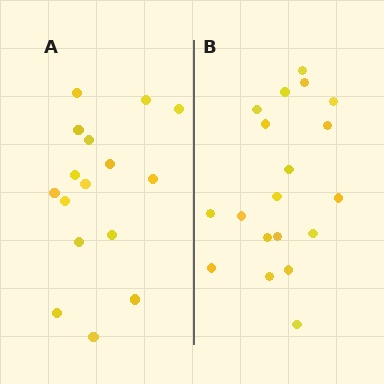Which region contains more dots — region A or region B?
Region B (the right region) has more dots.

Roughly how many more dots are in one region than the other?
Region B has just a few more — roughly 2 or 3 more dots than region A.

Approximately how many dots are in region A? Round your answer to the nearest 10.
About 20 dots. (The exact count is 16, which rounds to 20.)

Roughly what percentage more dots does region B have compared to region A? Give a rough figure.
About 20% more.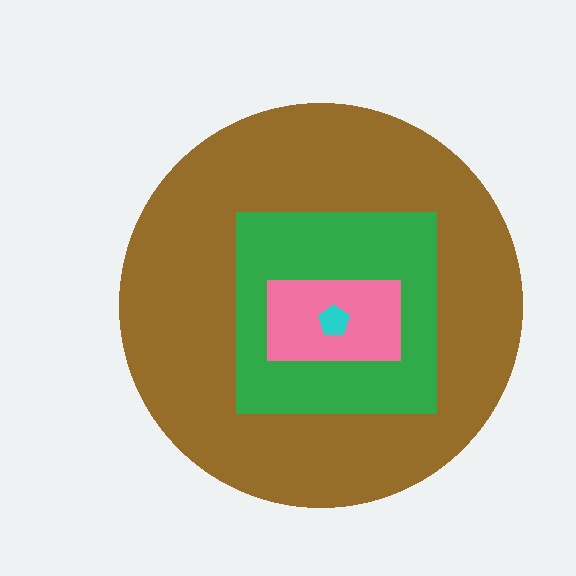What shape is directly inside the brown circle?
The green square.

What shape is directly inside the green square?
The pink rectangle.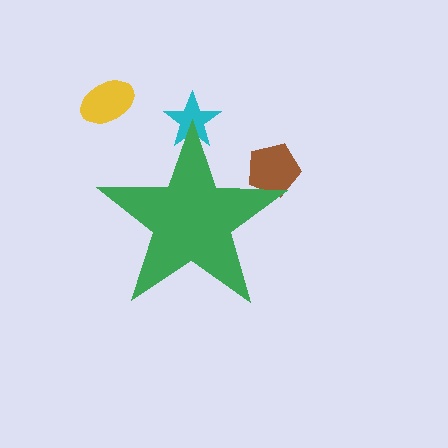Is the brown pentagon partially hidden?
Yes, the brown pentagon is partially hidden behind the green star.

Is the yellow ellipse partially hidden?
No, the yellow ellipse is fully visible.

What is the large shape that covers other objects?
A green star.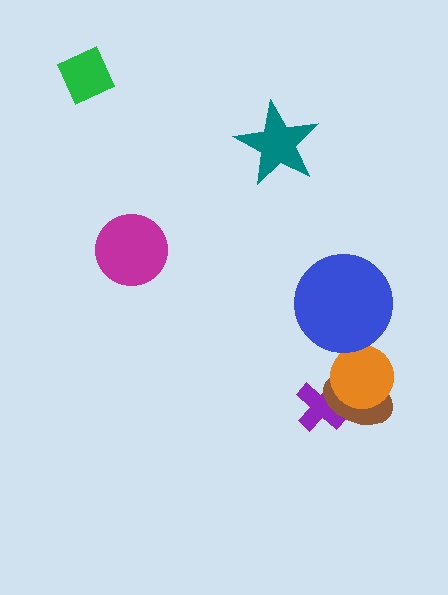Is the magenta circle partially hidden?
No, no other shape covers it.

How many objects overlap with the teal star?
0 objects overlap with the teal star.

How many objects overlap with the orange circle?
2 objects overlap with the orange circle.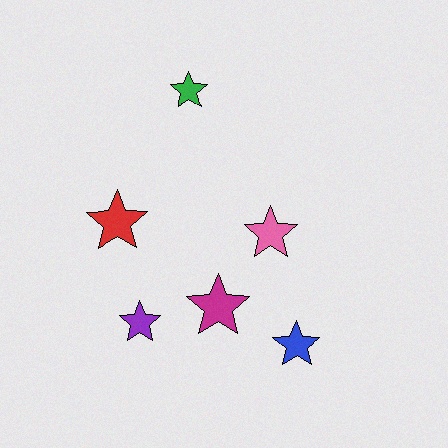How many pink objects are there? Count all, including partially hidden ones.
There is 1 pink object.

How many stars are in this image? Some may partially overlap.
There are 6 stars.